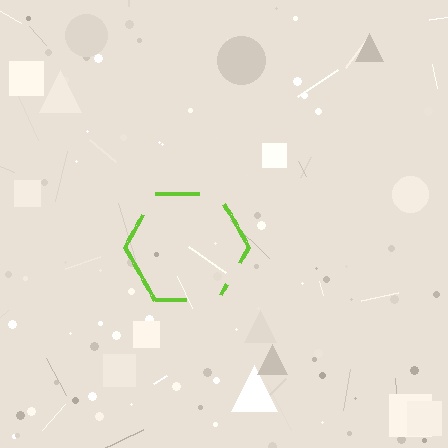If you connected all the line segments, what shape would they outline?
They would outline a hexagon.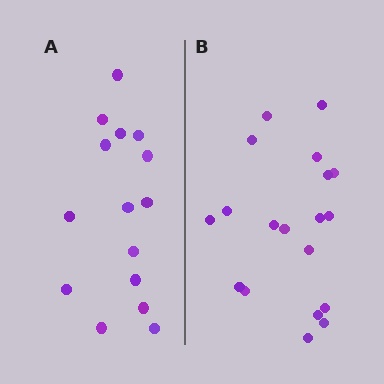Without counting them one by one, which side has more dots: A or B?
Region B (the right region) has more dots.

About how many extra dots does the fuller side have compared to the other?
Region B has about 4 more dots than region A.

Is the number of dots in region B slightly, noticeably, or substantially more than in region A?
Region B has noticeably more, but not dramatically so. The ratio is roughly 1.3 to 1.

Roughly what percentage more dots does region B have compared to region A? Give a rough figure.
About 25% more.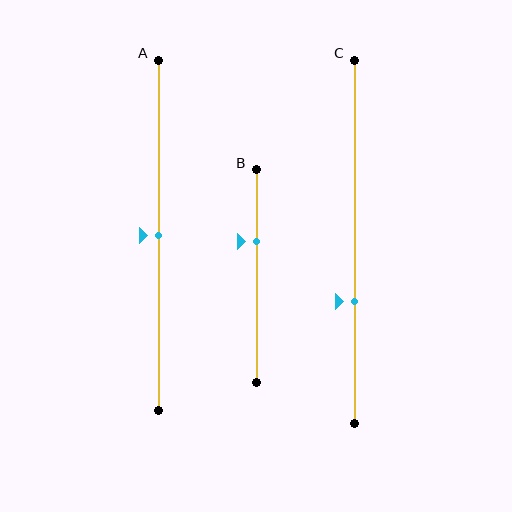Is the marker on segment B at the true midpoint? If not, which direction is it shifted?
No, the marker on segment B is shifted upward by about 16% of the segment length.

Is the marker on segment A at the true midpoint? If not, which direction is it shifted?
Yes, the marker on segment A is at the true midpoint.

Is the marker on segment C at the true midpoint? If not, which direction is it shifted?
No, the marker on segment C is shifted downward by about 16% of the segment length.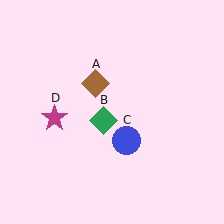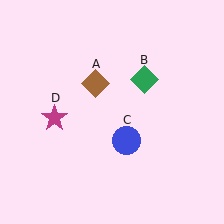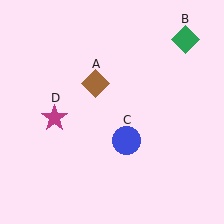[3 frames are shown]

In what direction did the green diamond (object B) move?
The green diamond (object B) moved up and to the right.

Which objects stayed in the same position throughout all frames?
Brown diamond (object A) and blue circle (object C) and magenta star (object D) remained stationary.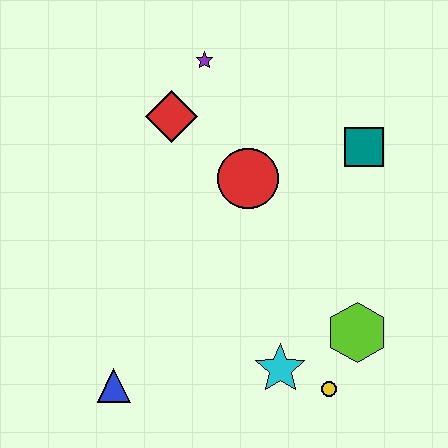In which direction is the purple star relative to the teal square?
The purple star is to the left of the teal square.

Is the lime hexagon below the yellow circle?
No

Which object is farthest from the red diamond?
The yellow circle is farthest from the red diamond.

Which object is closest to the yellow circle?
The cyan star is closest to the yellow circle.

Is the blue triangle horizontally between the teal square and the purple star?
No